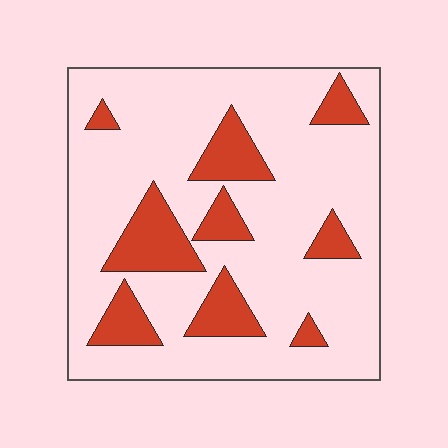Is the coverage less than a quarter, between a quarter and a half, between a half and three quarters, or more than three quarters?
Less than a quarter.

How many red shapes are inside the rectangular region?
9.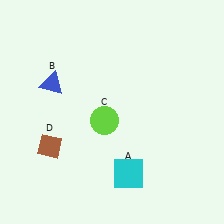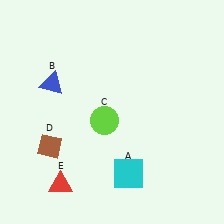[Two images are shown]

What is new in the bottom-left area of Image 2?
A red triangle (E) was added in the bottom-left area of Image 2.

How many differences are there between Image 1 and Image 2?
There is 1 difference between the two images.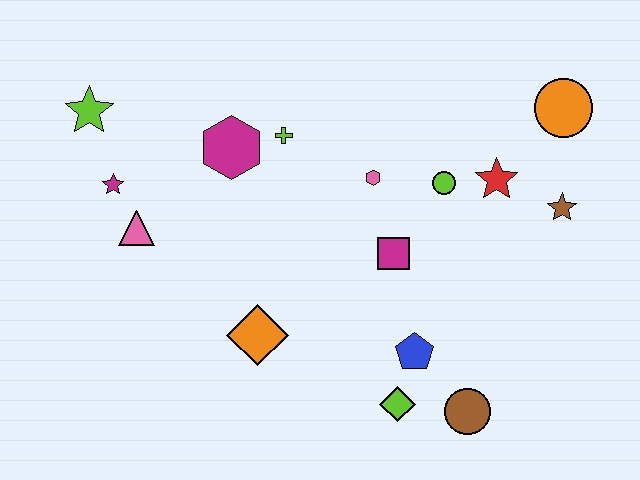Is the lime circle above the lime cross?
No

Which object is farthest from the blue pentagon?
The lime star is farthest from the blue pentagon.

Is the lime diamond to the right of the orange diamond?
Yes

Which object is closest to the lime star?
The magenta star is closest to the lime star.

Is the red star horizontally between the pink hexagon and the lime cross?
No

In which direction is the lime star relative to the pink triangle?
The lime star is above the pink triangle.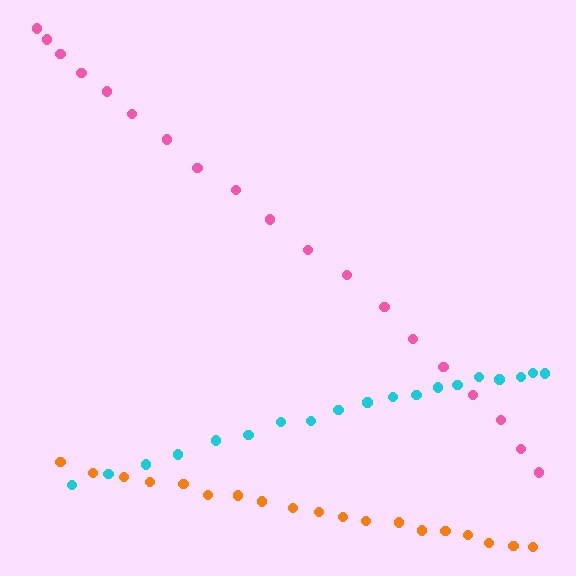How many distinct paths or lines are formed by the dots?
There are 3 distinct paths.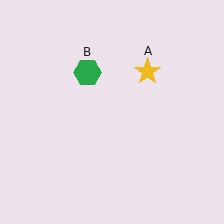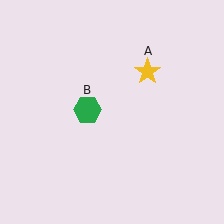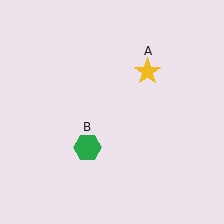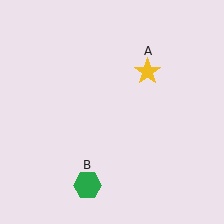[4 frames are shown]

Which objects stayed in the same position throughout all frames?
Yellow star (object A) remained stationary.